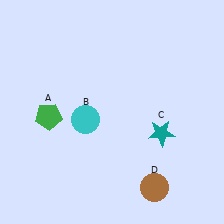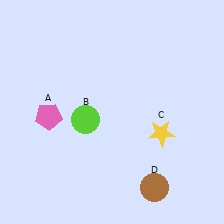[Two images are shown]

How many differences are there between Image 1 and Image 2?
There are 3 differences between the two images.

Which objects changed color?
A changed from green to pink. B changed from cyan to lime. C changed from teal to yellow.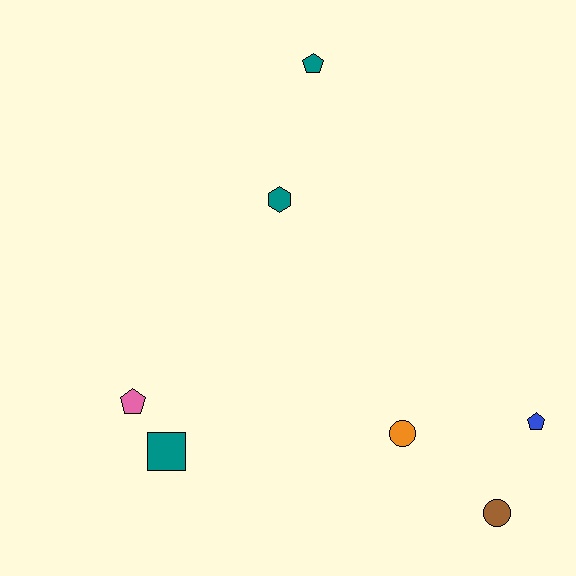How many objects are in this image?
There are 7 objects.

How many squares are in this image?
There is 1 square.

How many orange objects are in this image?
There is 1 orange object.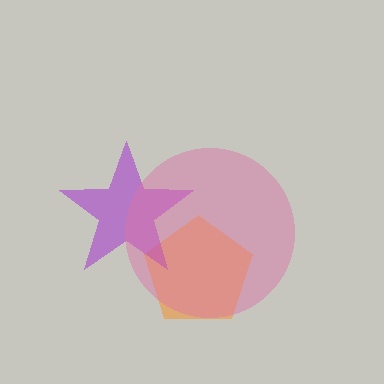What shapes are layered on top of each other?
The layered shapes are: an orange pentagon, a purple star, a pink circle.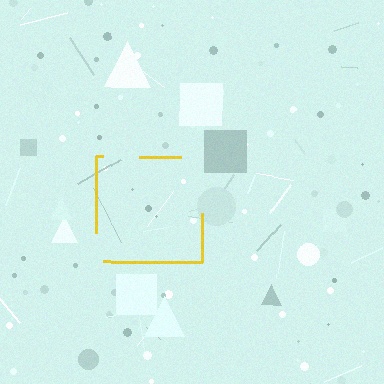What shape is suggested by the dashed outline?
The dashed outline suggests a square.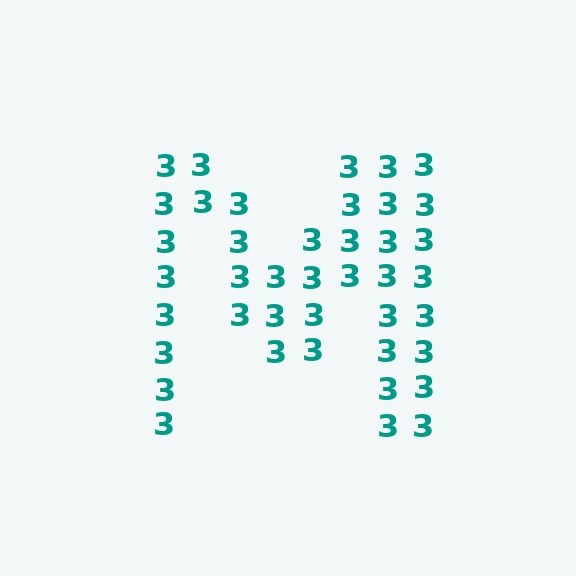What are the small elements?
The small elements are digit 3's.